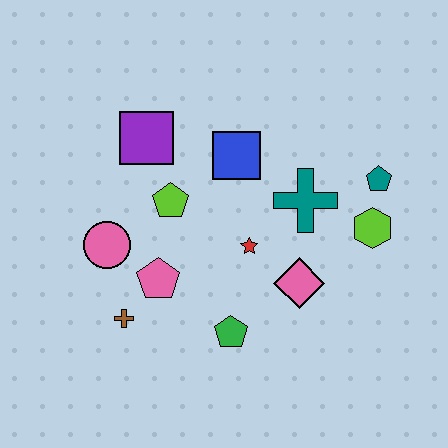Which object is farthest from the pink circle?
The teal pentagon is farthest from the pink circle.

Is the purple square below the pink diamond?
No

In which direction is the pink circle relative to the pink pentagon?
The pink circle is to the left of the pink pentagon.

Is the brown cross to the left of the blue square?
Yes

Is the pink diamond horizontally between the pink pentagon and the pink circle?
No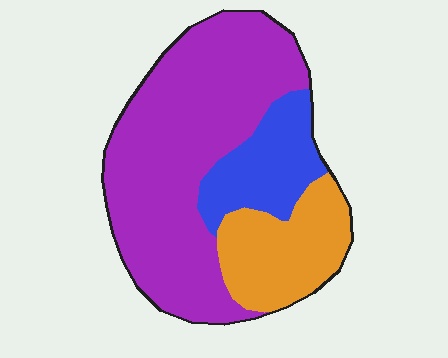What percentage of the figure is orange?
Orange covers 21% of the figure.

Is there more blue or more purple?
Purple.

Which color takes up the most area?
Purple, at roughly 60%.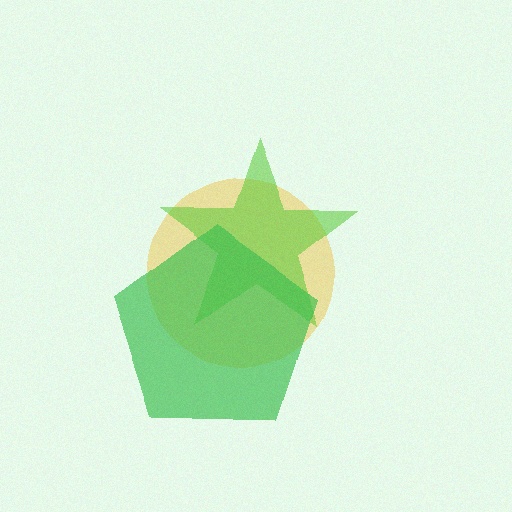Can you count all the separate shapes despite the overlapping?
Yes, there are 3 separate shapes.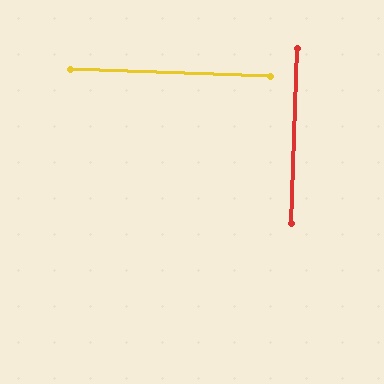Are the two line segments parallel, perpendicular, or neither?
Perpendicular — they meet at approximately 90°.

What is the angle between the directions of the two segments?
Approximately 90 degrees.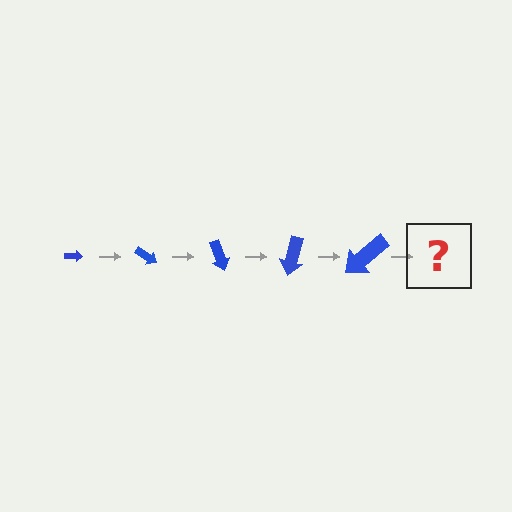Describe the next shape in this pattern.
It should be an arrow, larger than the previous one and rotated 175 degrees from the start.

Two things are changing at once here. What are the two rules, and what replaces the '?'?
The two rules are that the arrow grows larger each step and it rotates 35 degrees each step. The '?' should be an arrow, larger than the previous one and rotated 175 degrees from the start.